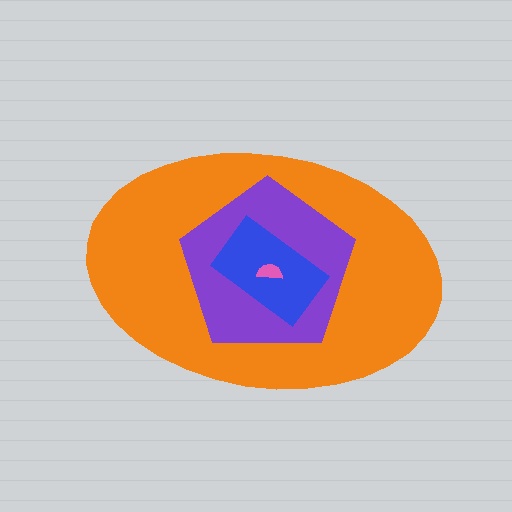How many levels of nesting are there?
4.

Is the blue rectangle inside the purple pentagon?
Yes.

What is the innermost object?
The pink semicircle.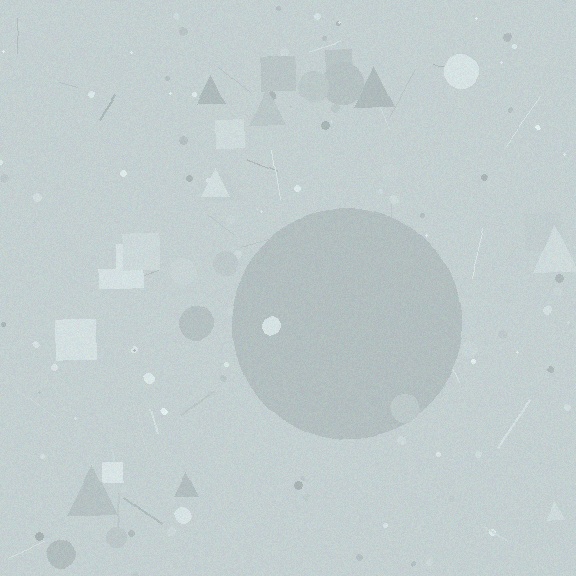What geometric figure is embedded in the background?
A circle is embedded in the background.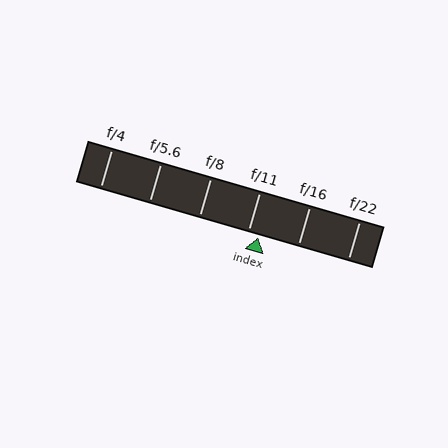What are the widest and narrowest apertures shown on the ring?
The widest aperture shown is f/4 and the narrowest is f/22.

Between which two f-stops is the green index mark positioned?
The index mark is between f/11 and f/16.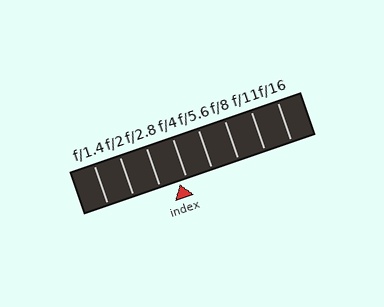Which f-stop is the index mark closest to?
The index mark is closest to f/4.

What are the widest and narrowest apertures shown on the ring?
The widest aperture shown is f/1.4 and the narrowest is f/16.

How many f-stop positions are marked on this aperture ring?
There are 8 f-stop positions marked.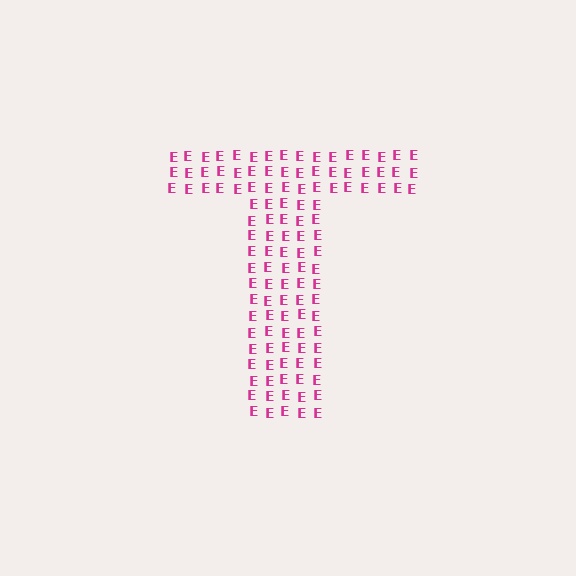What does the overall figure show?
The overall figure shows the letter T.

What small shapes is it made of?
It is made of small letter E's.